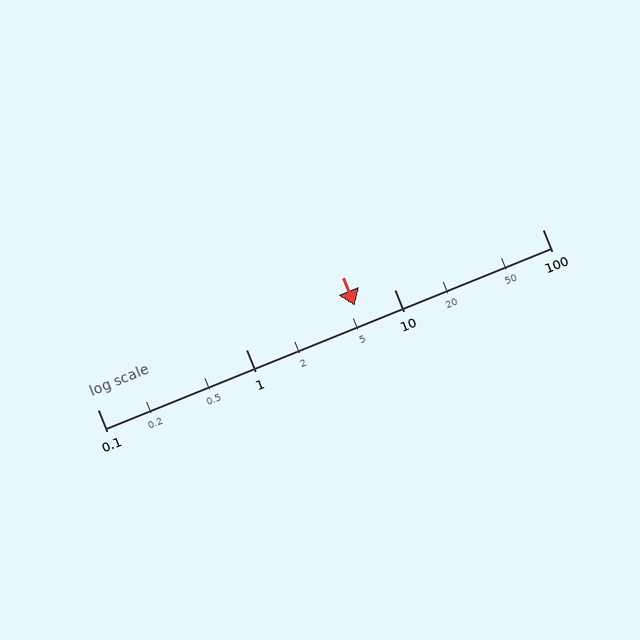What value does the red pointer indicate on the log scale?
The pointer indicates approximately 5.4.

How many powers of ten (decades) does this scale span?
The scale spans 3 decades, from 0.1 to 100.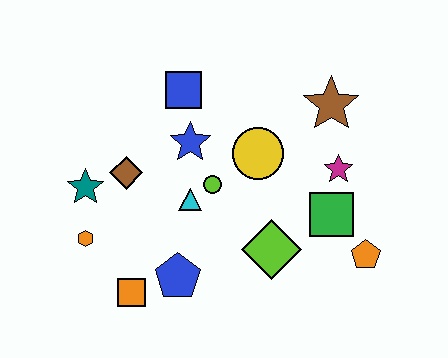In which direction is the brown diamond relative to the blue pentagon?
The brown diamond is above the blue pentagon.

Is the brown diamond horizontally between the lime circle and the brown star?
No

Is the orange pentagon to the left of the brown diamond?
No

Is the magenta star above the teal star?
Yes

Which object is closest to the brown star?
The magenta star is closest to the brown star.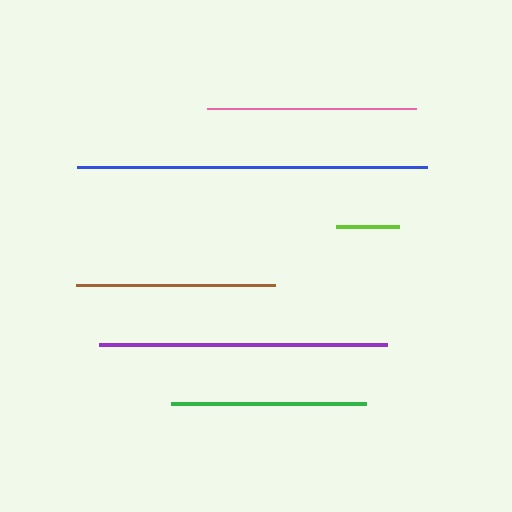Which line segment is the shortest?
The lime line is the shortest at approximately 64 pixels.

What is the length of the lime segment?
The lime segment is approximately 64 pixels long.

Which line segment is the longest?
The blue line is the longest at approximately 349 pixels.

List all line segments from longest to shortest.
From longest to shortest: blue, purple, pink, brown, green, lime.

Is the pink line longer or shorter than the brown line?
The pink line is longer than the brown line.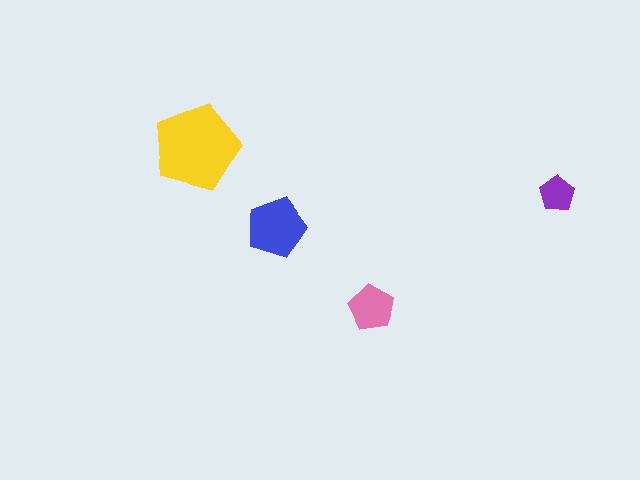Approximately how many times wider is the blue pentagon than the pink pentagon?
About 1.5 times wider.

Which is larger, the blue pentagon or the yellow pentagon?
The yellow one.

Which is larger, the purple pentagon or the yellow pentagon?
The yellow one.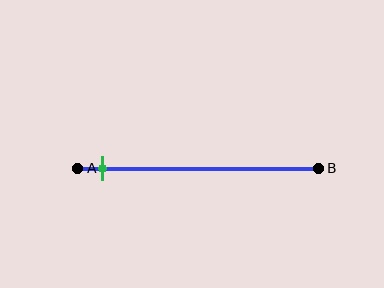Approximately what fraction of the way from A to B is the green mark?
The green mark is approximately 10% of the way from A to B.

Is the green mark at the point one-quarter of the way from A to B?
No, the mark is at about 10% from A, not at the 25% one-quarter point.